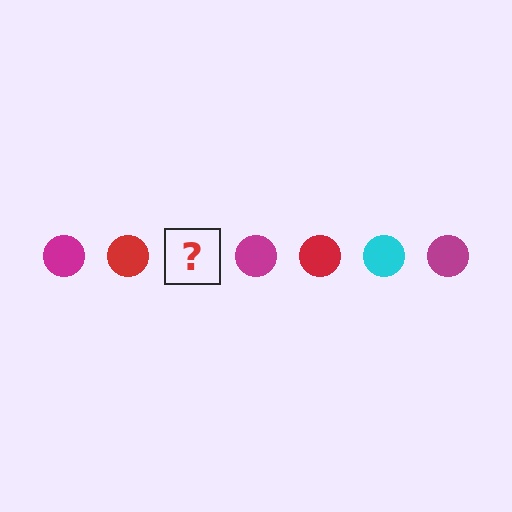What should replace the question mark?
The question mark should be replaced with a cyan circle.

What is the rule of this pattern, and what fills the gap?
The rule is that the pattern cycles through magenta, red, cyan circles. The gap should be filled with a cyan circle.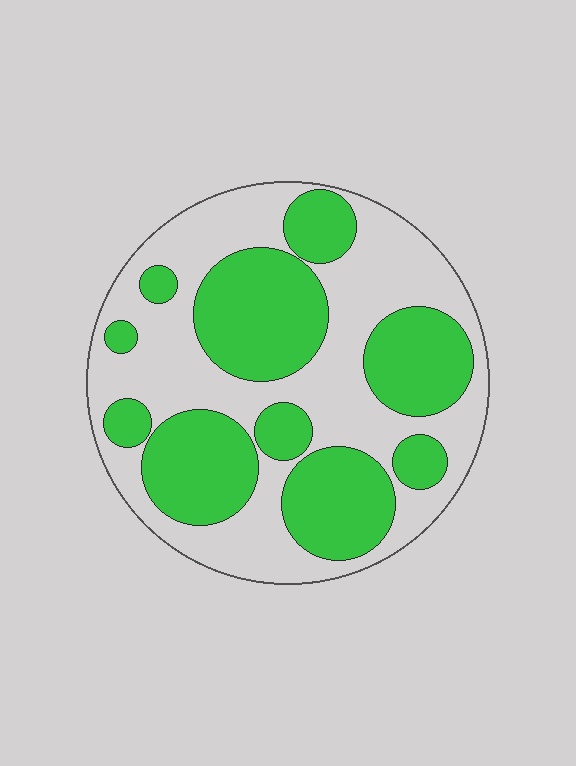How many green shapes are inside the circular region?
10.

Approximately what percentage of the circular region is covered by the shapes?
Approximately 45%.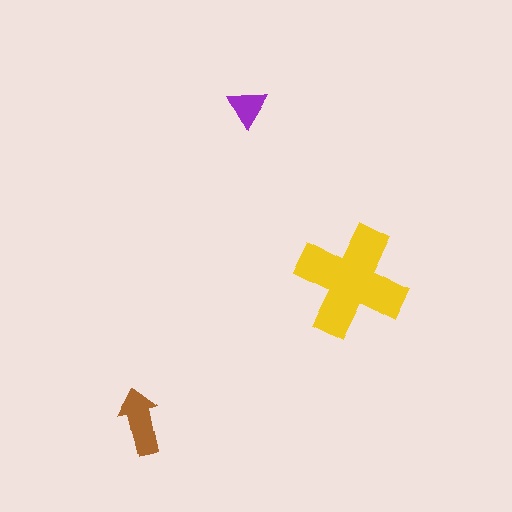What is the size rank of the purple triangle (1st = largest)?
3rd.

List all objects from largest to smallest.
The yellow cross, the brown arrow, the purple triangle.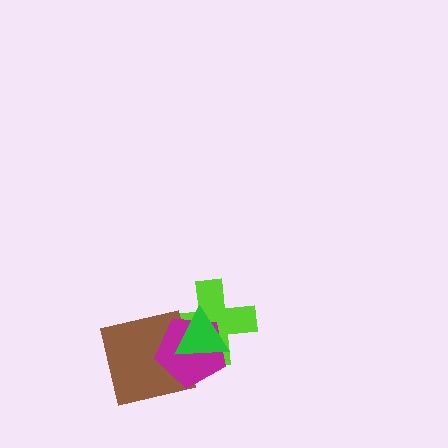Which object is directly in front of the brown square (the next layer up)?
The magenta pentagon is directly in front of the brown square.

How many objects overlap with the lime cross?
3 objects overlap with the lime cross.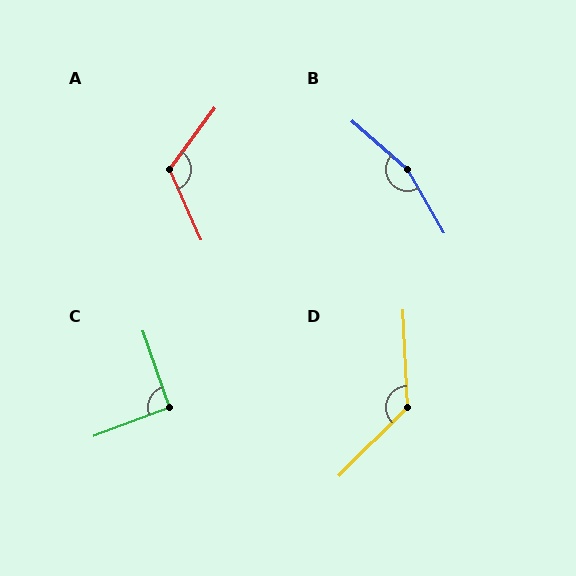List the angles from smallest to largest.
C (92°), A (119°), D (132°), B (160°).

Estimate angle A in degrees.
Approximately 119 degrees.